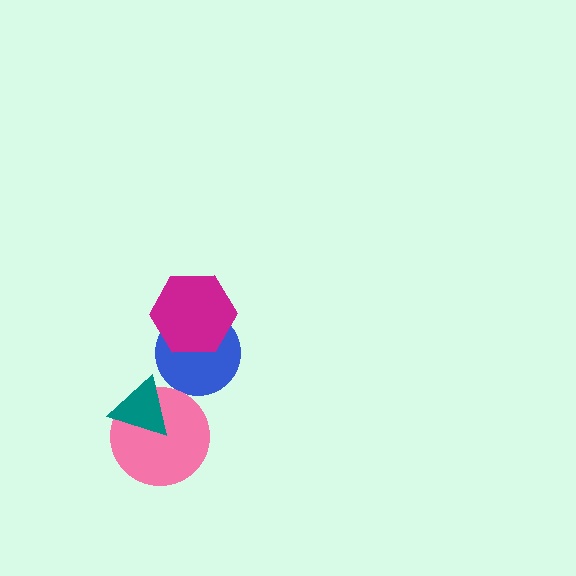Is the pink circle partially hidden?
Yes, it is partially covered by another shape.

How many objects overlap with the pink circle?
1 object overlaps with the pink circle.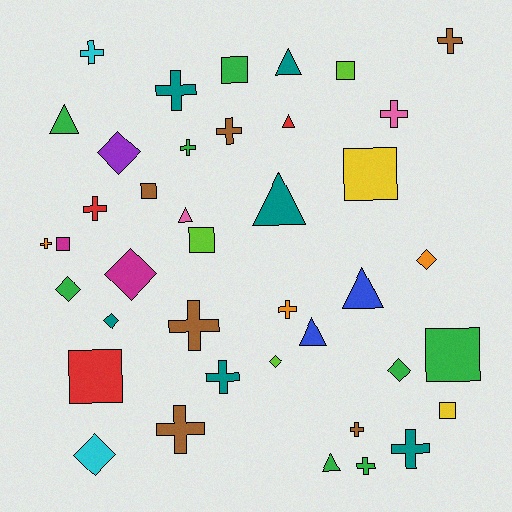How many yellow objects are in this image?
There are 2 yellow objects.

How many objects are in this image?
There are 40 objects.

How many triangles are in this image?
There are 8 triangles.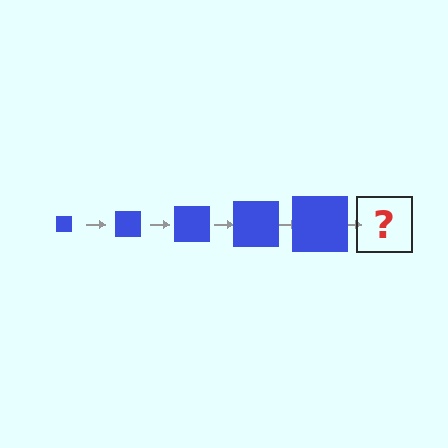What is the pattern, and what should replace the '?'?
The pattern is that the square gets progressively larger each step. The '?' should be a blue square, larger than the previous one.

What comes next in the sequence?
The next element should be a blue square, larger than the previous one.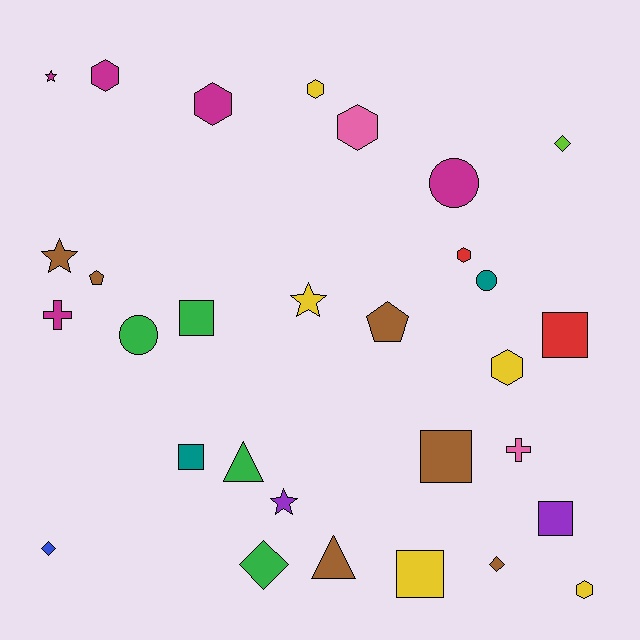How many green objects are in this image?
There are 4 green objects.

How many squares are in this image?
There are 6 squares.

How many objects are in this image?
There are 30 objects.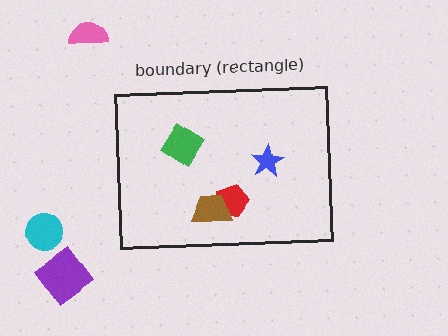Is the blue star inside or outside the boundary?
Inside.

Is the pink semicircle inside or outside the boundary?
Outside.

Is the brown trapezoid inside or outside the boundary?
Inside.